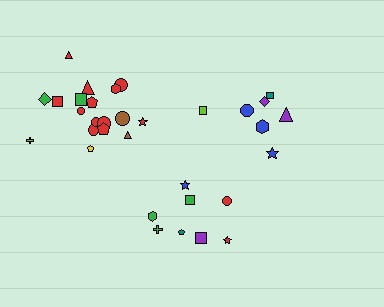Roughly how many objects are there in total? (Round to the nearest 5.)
Roughly 35 objects in total.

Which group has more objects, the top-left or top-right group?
The top-left group.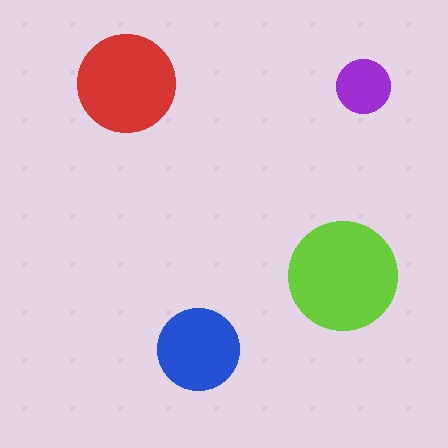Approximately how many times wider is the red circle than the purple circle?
About 2 times wider.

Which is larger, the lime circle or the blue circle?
The lime one.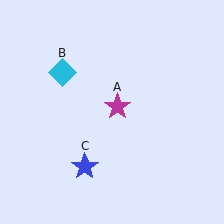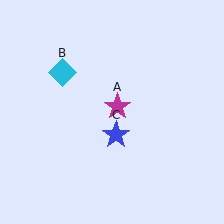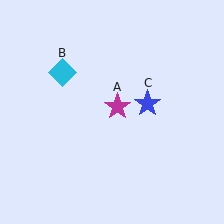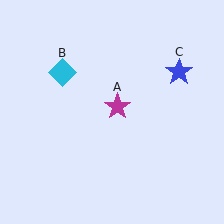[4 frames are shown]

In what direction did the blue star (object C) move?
The blue star (object C) moved up and to the right.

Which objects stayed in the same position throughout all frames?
Magenta star (object A) and cyan diamond (object B) remained stationary.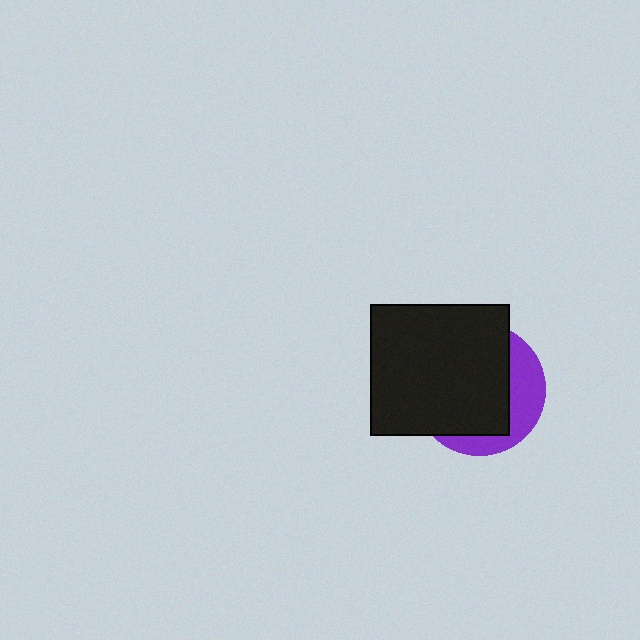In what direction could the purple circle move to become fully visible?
The purple circle could move right. That would shift it out from behind the black rectangle entirely.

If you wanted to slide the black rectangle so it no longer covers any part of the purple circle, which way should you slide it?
Slide it left — that is the most direct way to separate the two shapes.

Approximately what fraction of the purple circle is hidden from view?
Roughly 69% of the purple circle is hidden behind the black rectangle.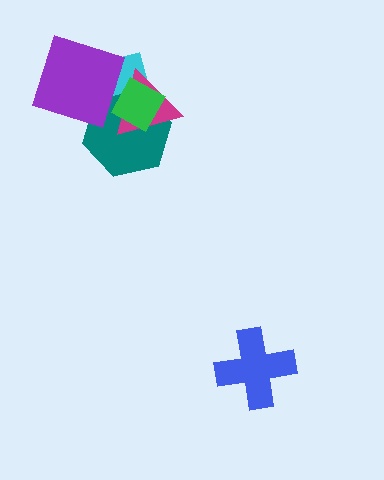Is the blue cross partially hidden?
No, no other shape covers it.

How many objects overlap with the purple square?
2 objects overlap with the purple square.